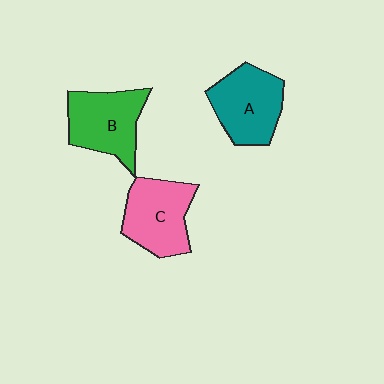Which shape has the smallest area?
Shape C (pink).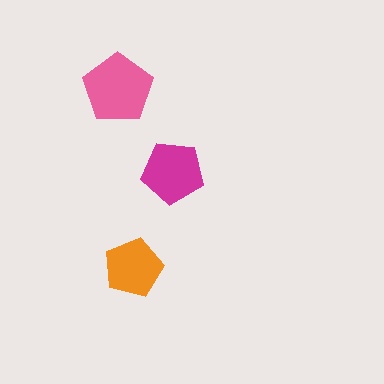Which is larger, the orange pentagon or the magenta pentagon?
The magenta one.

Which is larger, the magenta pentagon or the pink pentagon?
The pink one.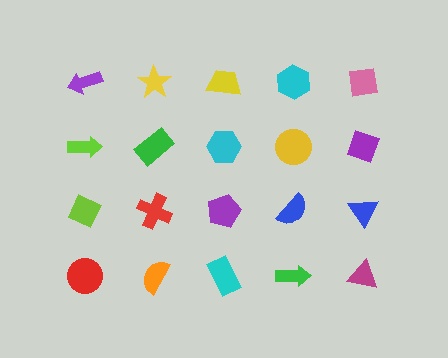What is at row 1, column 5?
A pink square.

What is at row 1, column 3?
A yellow trapezoid.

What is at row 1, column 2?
A yellow star.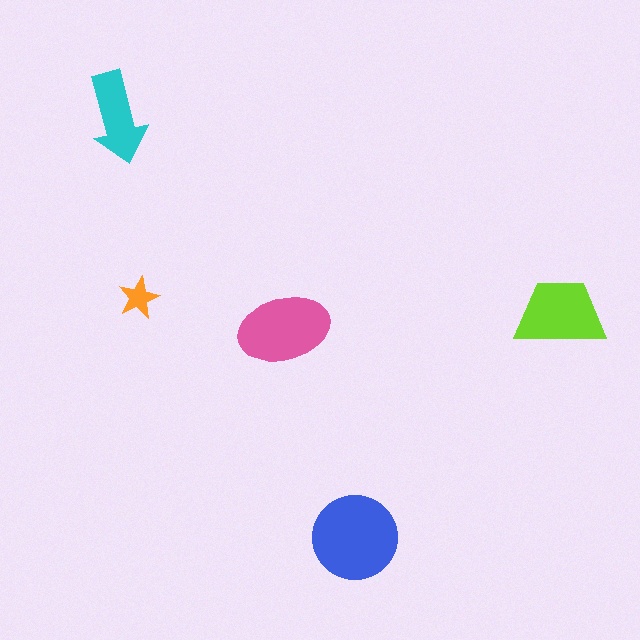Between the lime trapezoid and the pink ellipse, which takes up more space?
The pink ellipse.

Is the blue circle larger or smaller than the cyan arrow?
Larger.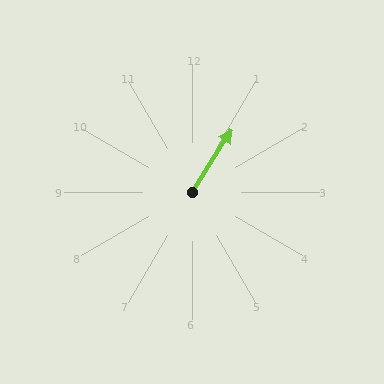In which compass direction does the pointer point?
Northeast.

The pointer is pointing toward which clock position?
Roughly 1 o'clock.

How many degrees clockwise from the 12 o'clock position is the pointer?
Approximately 33 degrees.